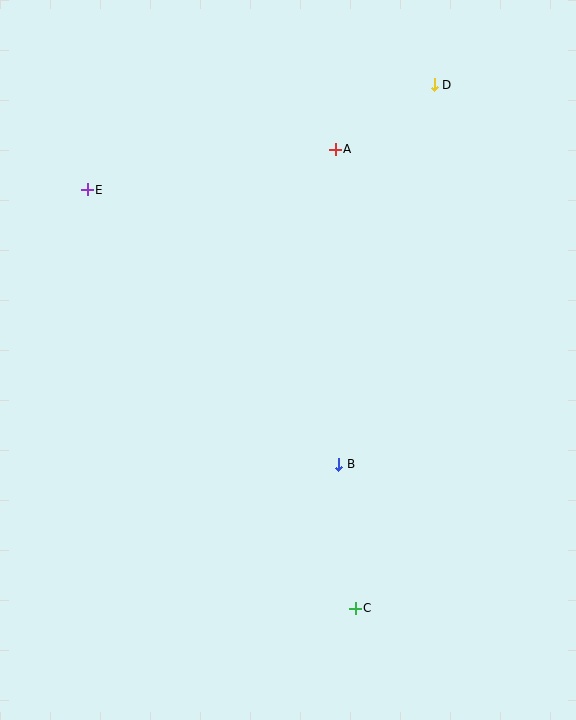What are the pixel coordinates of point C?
Point C is at (355, 608).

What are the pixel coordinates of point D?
Point D is at (434, 85).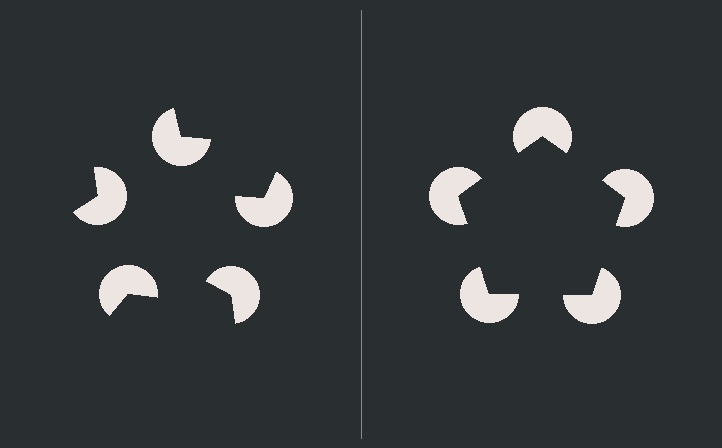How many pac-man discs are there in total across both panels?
10 — 5 on each side.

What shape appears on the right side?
An illusory pentagon.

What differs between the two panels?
The pac-man discs are positioned identically on both sides; only the wedge orientations differ. On the right they align to a pentagon; on the left they are misaligned.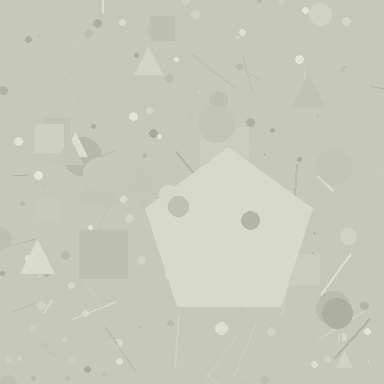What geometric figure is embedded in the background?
A pentagon is embedded in the background.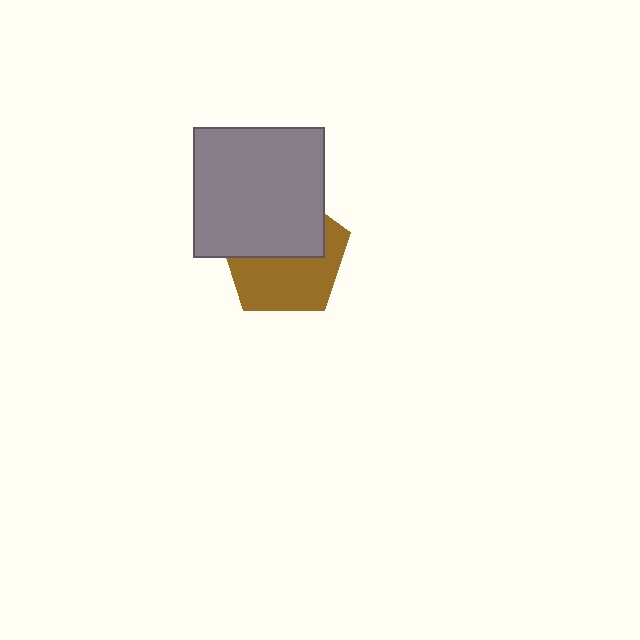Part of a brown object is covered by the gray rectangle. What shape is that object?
It is a pentagon.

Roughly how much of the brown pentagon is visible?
About half of it is visible (roughly 52%).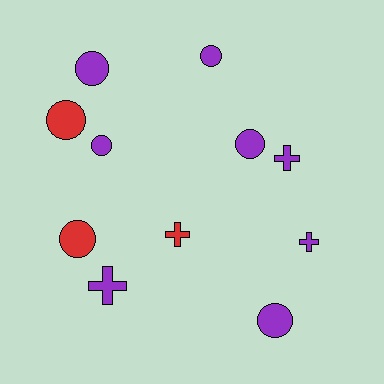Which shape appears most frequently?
Circle, with 7 objects.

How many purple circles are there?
There are 5 purple circles.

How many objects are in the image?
There are 11 objects.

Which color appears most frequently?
Purple, with 8 objects.